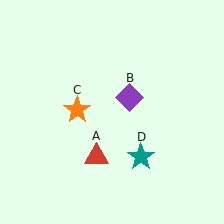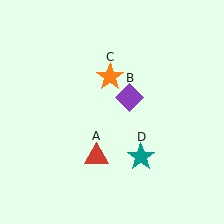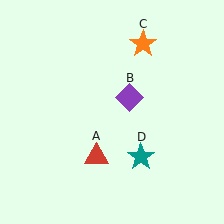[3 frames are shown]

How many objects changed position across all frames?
1 object changed position: orange star (object C).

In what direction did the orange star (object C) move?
The orange star (object C) moved up and to the right.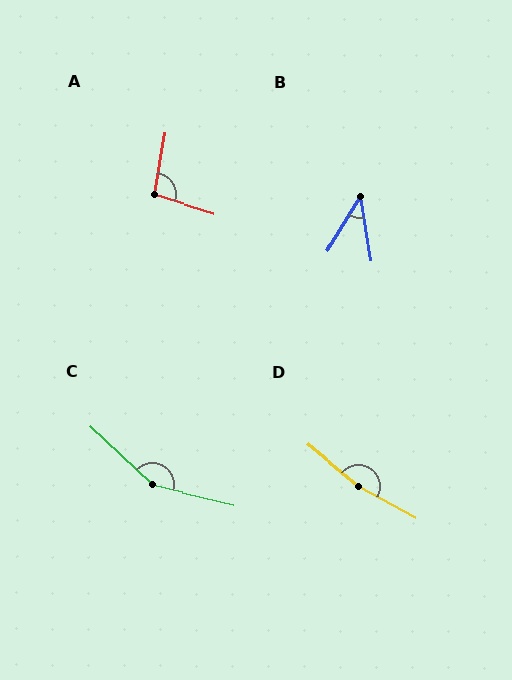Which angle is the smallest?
B, at approximately 41 degrees.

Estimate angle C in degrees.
Approximately 150 degrees.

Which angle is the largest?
D, at approximately 169 degrees.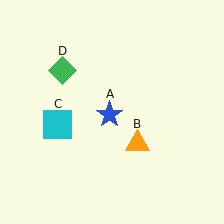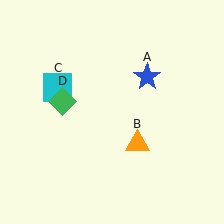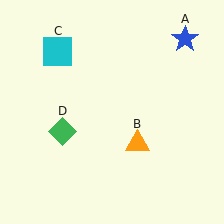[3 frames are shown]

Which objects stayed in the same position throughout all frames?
Orange triangle (object B) remained stationary.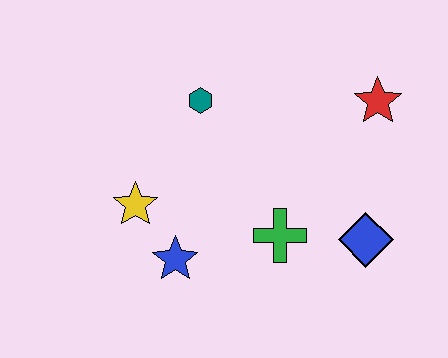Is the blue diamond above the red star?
No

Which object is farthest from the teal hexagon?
The blue diamond is farthest from the teal hexagon.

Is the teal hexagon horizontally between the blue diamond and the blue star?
Yes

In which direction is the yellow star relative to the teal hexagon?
The yellow star is below the teal hexagon.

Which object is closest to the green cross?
The blue diamond is closest to the green cross.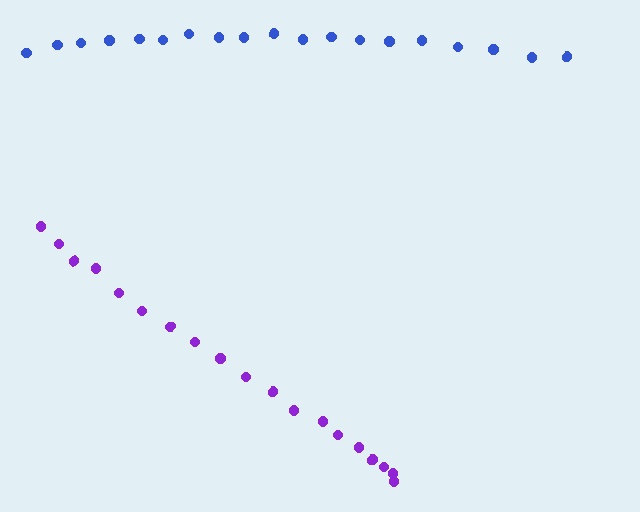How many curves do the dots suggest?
There are 2 distinct paths.